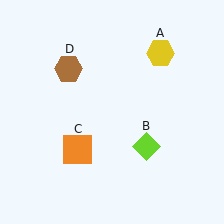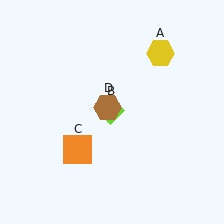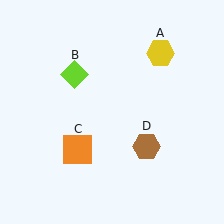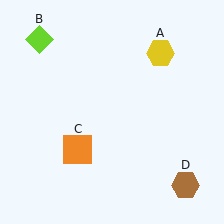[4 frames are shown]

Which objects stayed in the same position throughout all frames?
Yellow hexagon (object A) and orange square (object C) remained stationary.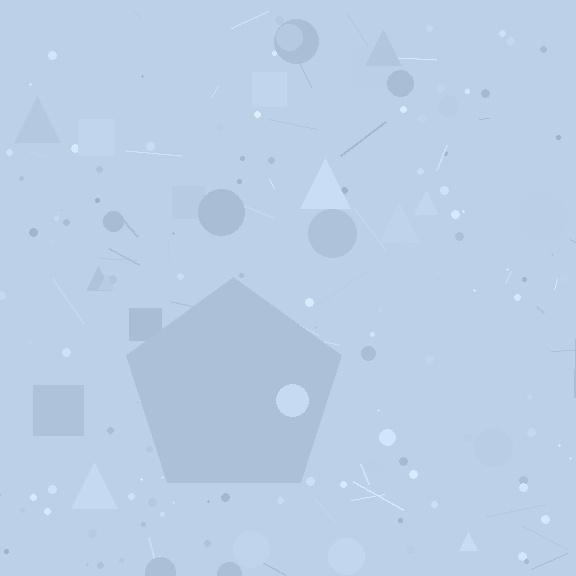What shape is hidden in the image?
A pentagon is hidden in the image.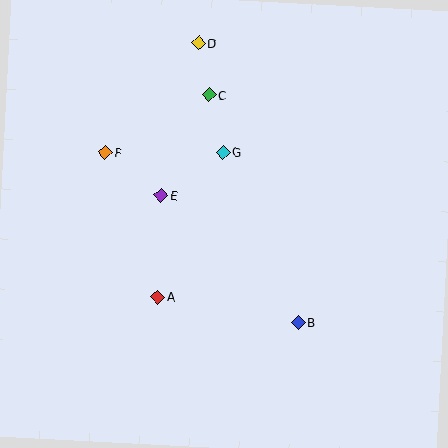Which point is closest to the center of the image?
Point E at (161, 195) is closest to the center.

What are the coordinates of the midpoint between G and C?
The midpoint between G and C is at (216, 124).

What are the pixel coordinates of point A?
Point A is at (158, 297).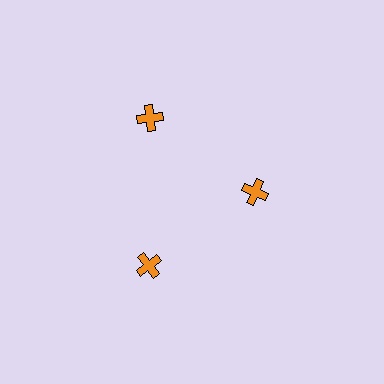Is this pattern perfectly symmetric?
No. The 3 orange crosses are arranged in a ring, but one element near the 3 o'clock position is pulled inward toward the center, breaking the 3-fold rotational symmetry.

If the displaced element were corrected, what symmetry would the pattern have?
It would have 3-fold rotational symmetry — the pattern would map onto itself every 120 degrees.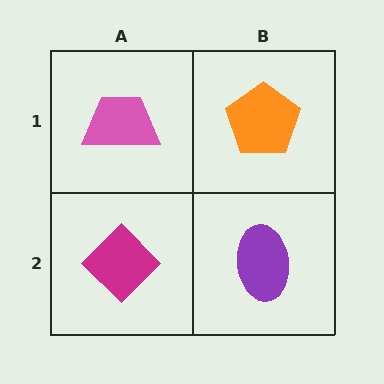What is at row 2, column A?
A magenta diamond.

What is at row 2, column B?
A purple ellipse.